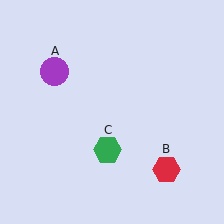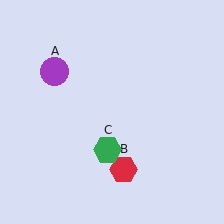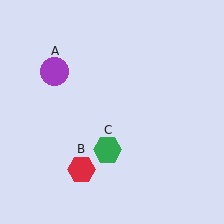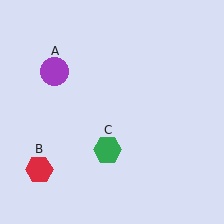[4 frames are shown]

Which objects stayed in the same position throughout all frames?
Purple circle (object A) and green hexagon (object C) remained stationary.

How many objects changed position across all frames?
1 object changed position: red hexagon (object B).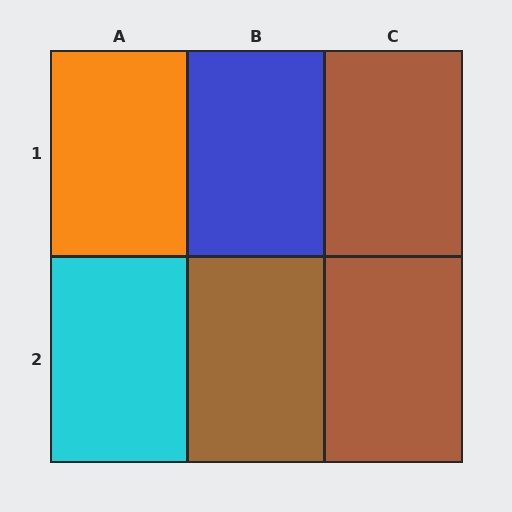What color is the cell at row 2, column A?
Cyan.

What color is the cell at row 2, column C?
Brown.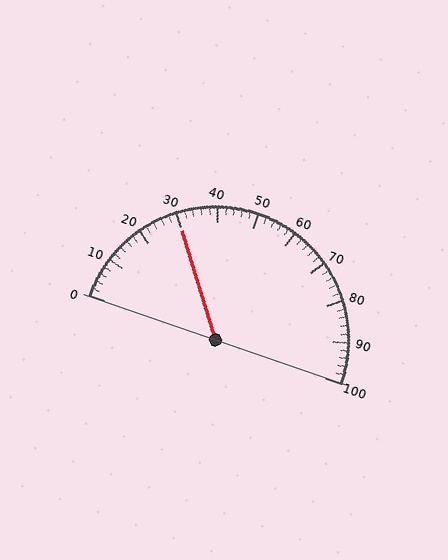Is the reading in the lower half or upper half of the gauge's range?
The reading is in the lower half of the range (0 to 100).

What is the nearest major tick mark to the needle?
The nearest major tick mark is 30.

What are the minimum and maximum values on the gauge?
The gauge ranges from 0 to 100.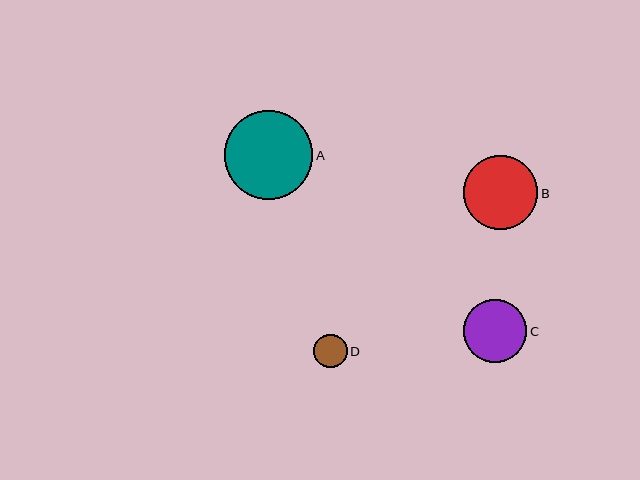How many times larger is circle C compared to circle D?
Circle C is approximately 1.9 times the size of circle D.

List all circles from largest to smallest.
From largest to smallest: A, B, C, D.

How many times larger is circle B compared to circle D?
Circle B is approximately 2.2 times the size of circle D.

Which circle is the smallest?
Circle D is the smallest with a size of approximately 34 pixels.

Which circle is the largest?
Circle A is the largest with a size of approximately 89 pixels.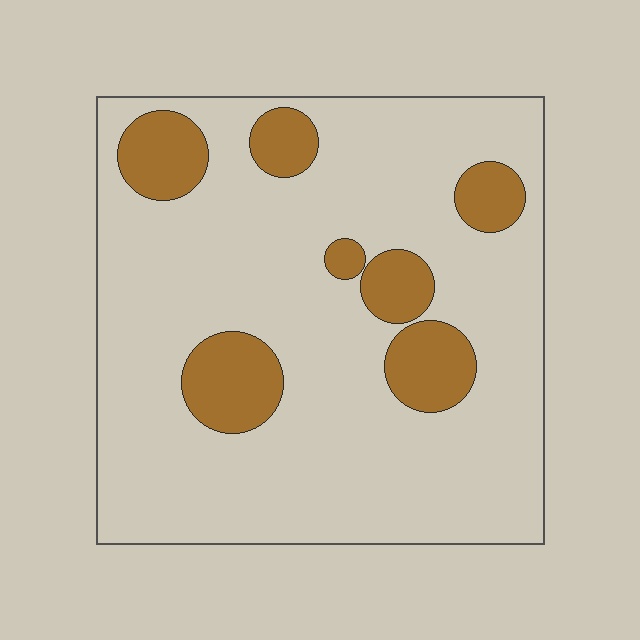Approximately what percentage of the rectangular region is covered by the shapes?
Approximately 20%.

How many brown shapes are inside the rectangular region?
7.